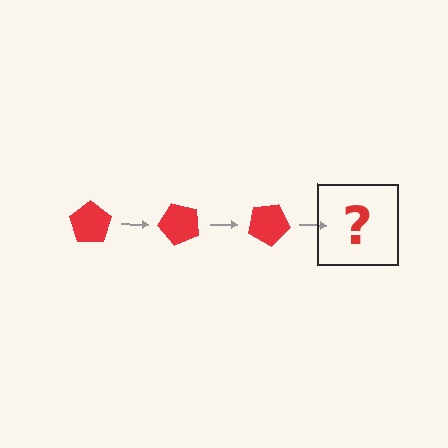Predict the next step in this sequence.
The next step is a red pentagon rotated 150 degrees.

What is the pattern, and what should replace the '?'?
The pattern is that the pentagon rotates 50 degrees each step. The '?' should be a red pentagon rotated 150 degrees.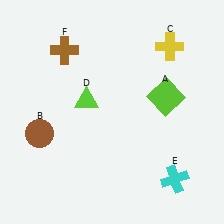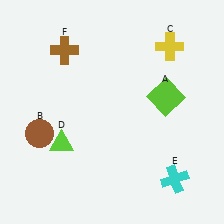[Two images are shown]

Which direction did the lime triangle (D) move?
The lime triangle (D) moved down.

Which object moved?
The lime triangle (D) moved down.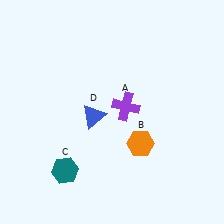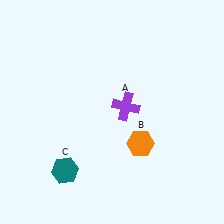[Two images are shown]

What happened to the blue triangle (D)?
The blue triangle (D) was removed in Image 2. It was in the bottom-left area of Image 1.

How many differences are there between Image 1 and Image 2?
There is 1 difference between the two images.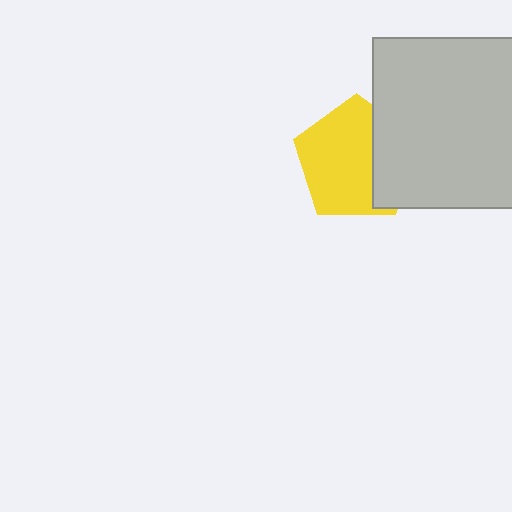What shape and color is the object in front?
The object in front is a light gray square.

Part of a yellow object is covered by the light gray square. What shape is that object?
It is a pentagon.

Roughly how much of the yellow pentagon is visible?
Most of it is visible (roughly 68%).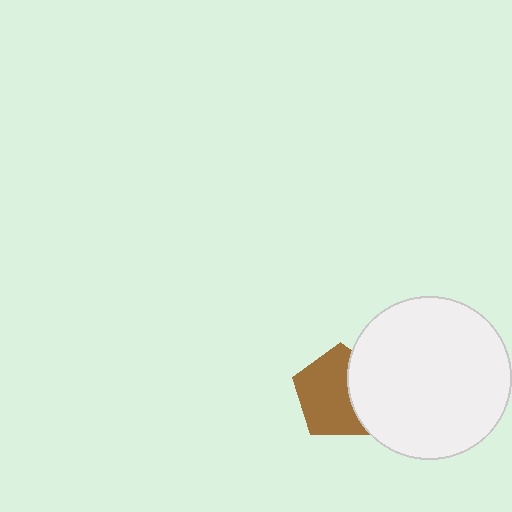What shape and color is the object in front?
The object in front is a white circle.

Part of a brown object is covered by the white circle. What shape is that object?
It is a pentagon.